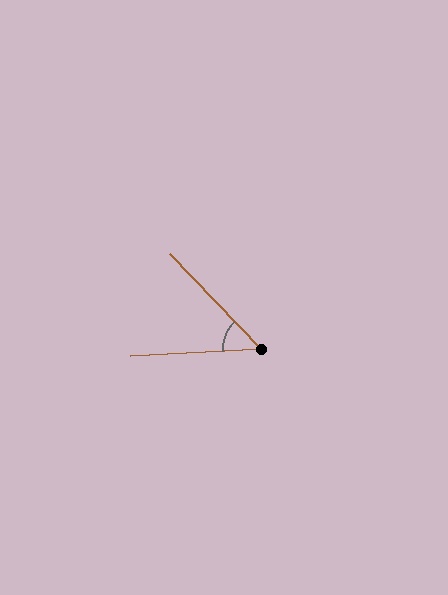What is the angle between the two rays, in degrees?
Approximately 49 degrees.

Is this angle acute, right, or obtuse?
It is acute.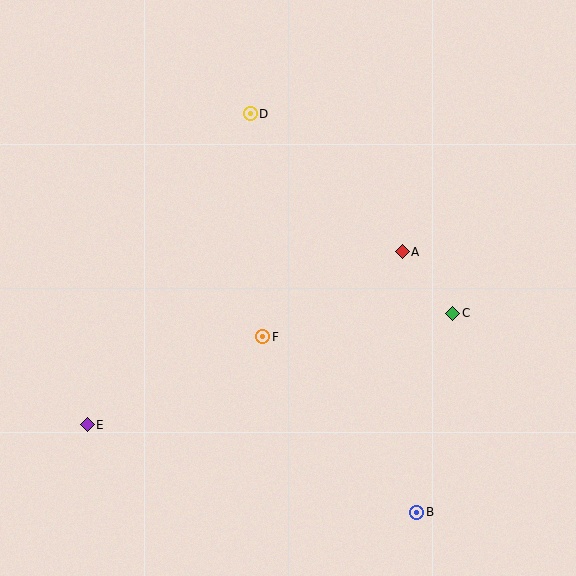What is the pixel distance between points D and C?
The distance between D and C is 284 pixels.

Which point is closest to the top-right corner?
Point A is closest to the top-right corner.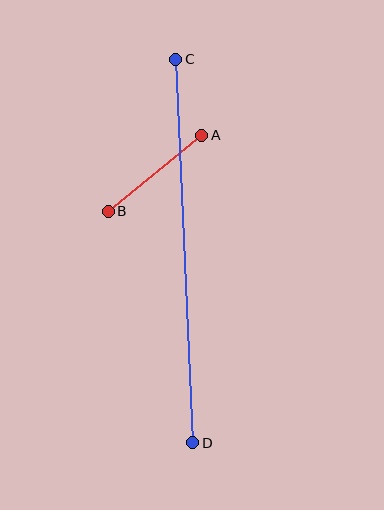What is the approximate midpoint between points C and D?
The midpoint is at approximately (184, 251) pixels.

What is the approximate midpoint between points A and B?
The midpoint is at approximately (155, 173) pixels.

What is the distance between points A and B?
The distance is approximately 120 pixels.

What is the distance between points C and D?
The distance is approximately 384 pixels.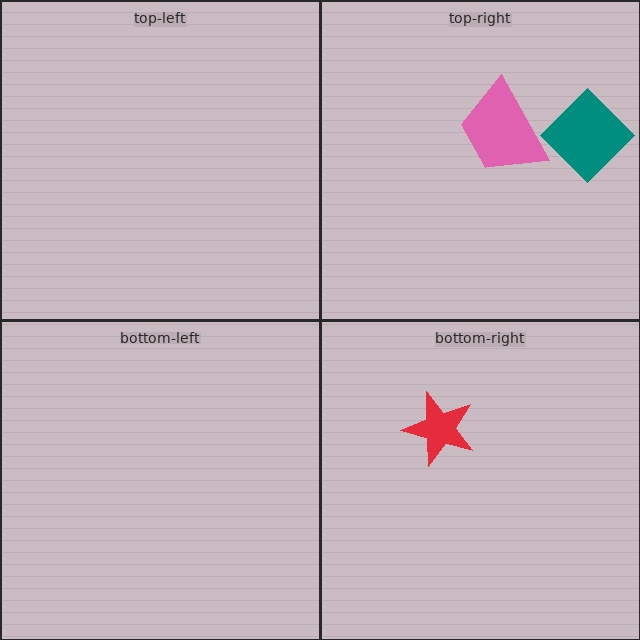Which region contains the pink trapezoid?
The top-right region.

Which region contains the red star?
The bottom-right region.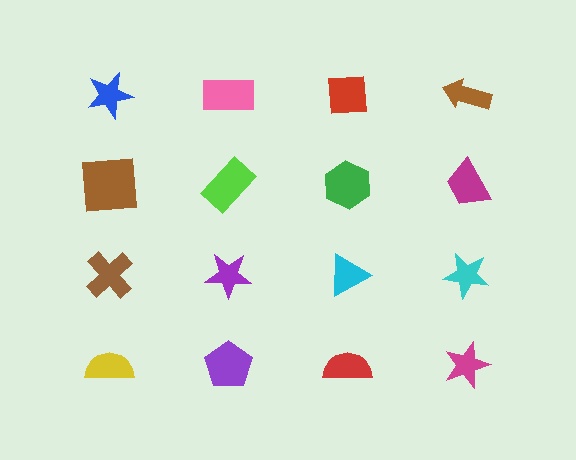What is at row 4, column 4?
A magenta star.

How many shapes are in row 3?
4 shapes.